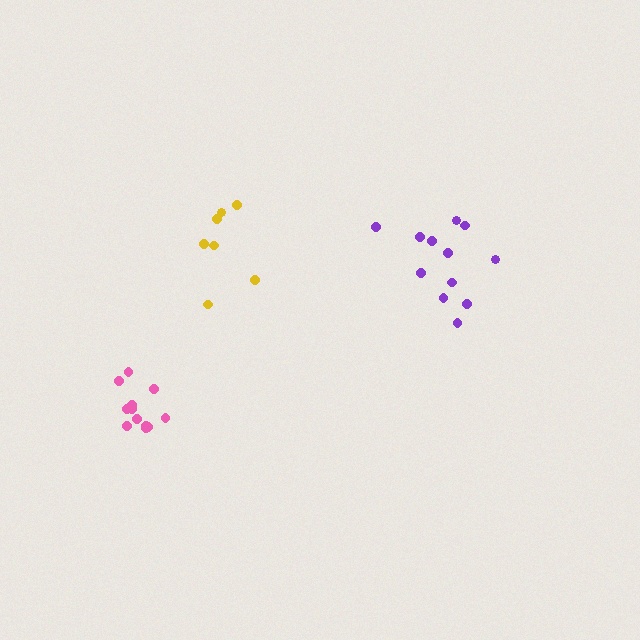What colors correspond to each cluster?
The clusters are colored: purple, pink, yellow.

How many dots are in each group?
Group 1: 12 dots, Group 2: 12 dots, Group 3: 7 dots (31 total).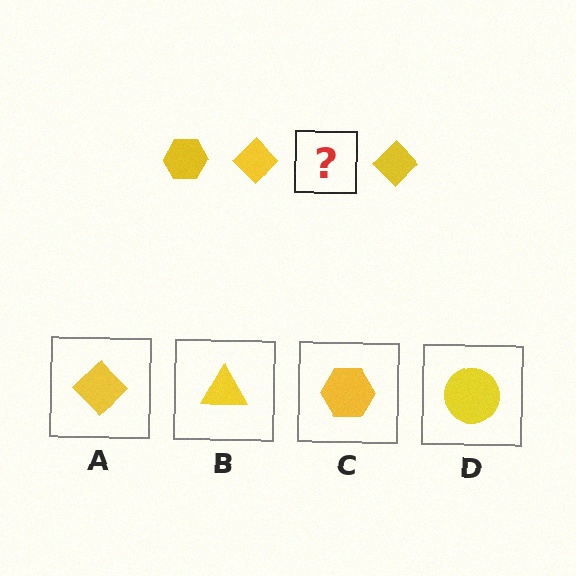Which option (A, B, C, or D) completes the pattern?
C.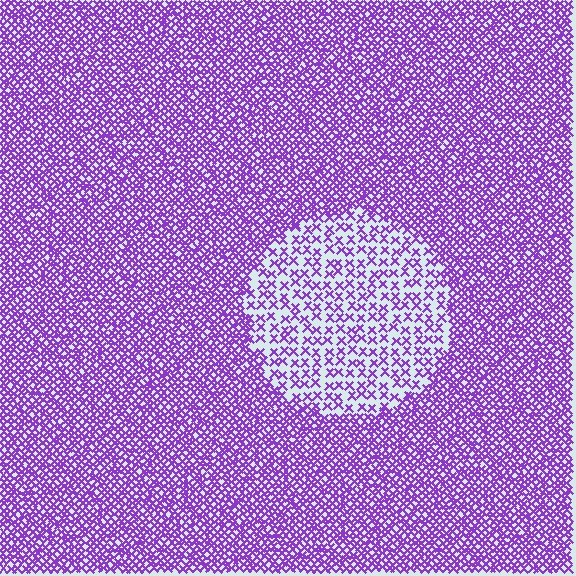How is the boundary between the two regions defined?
The boundary is defined by a change in element density (approximately 2.4x ratio). All elements are the same color, size, and shape.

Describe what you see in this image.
The image contains small purple elements arranged at two different densities. A circle-shaped region is visible where the elements are less densely packed than the surrounding area.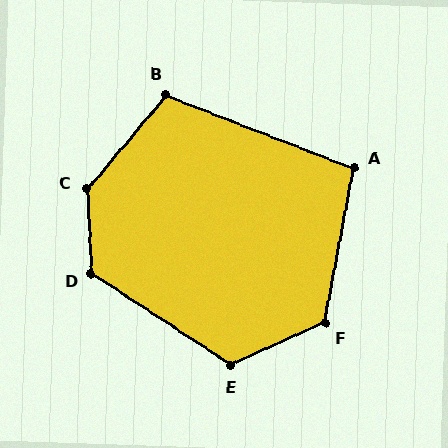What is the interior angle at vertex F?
Approximately 125 degrees (obtuse).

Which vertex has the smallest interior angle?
A, at approximately 101 degrees.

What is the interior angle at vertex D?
Approximately 126 degrees (obtuse).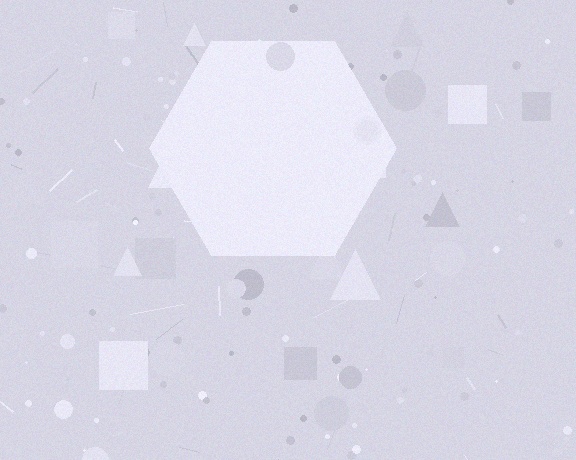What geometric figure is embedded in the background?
A hexagon is embedded in the background.